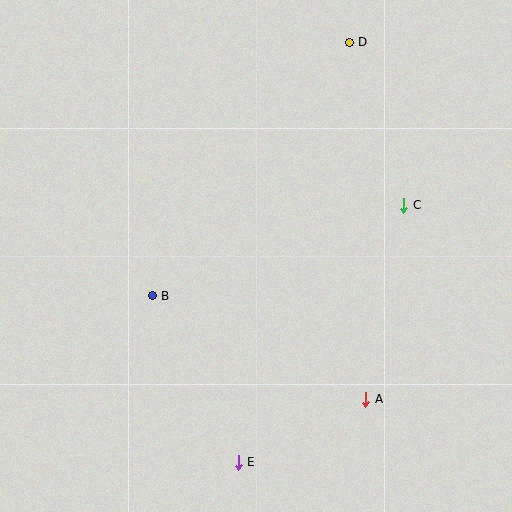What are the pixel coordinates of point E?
Point E is at (238, 462).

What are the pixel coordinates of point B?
Point B is at (152, 296).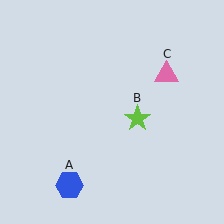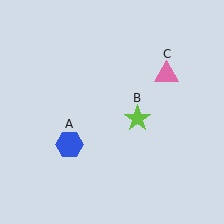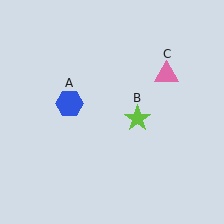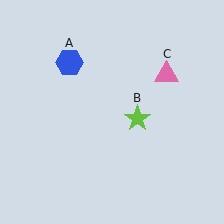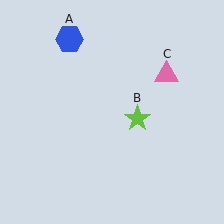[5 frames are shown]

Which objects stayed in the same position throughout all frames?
Lime star (object B) and pink triangle (object C) remained stationary.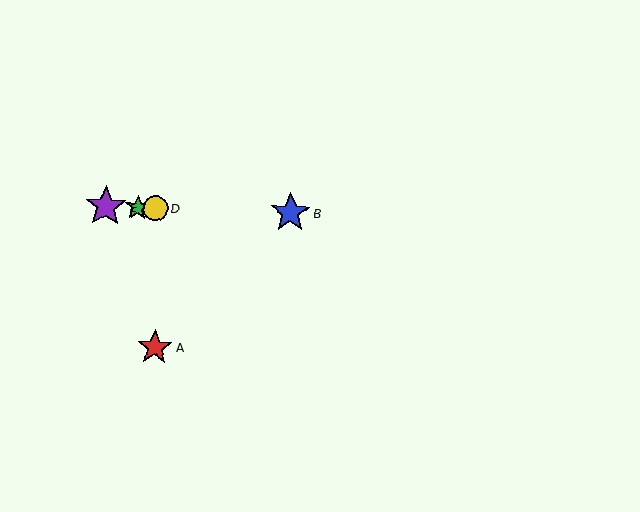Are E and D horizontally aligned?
Yes, both are at y≈207.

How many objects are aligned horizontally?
4 objects (B, C, D, E) are aligned horizontally.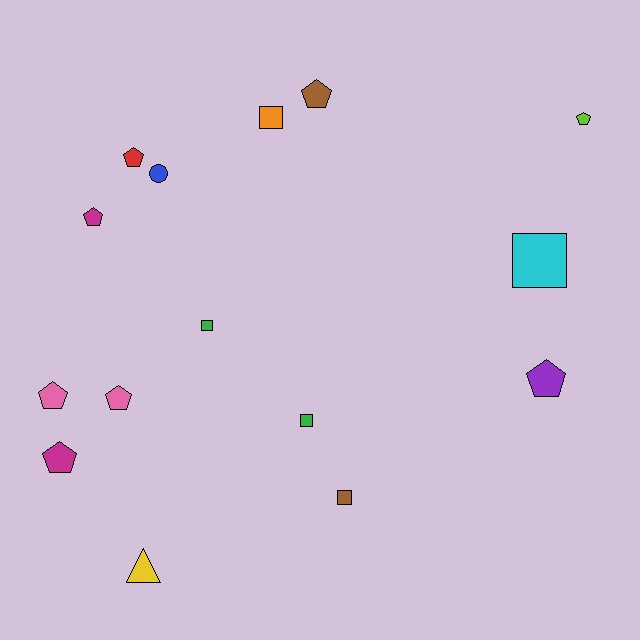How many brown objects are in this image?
There are 2 brown objects.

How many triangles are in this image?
There is 1 triangle.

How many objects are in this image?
There are 15 objects.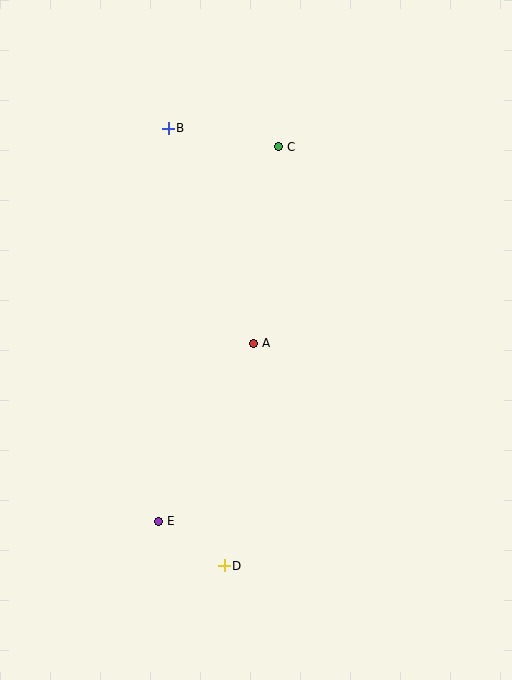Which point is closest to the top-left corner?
Point B is closest to the top-left corner.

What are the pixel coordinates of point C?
Point C is at (279, 147).